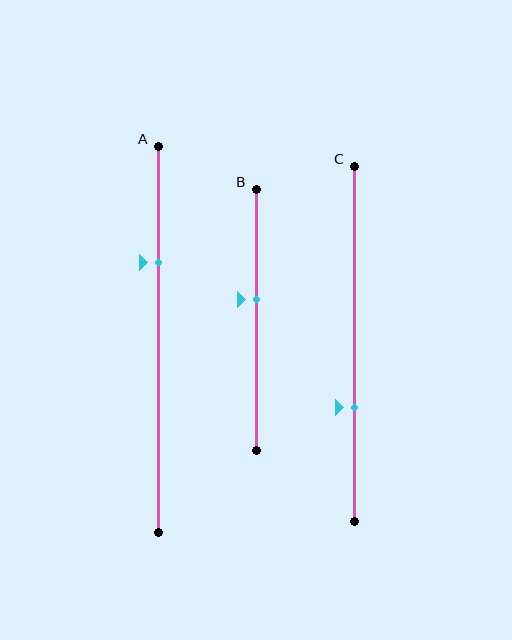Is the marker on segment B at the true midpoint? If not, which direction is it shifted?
No, the marker on segment B is shifted upward by about 8% of the segment length.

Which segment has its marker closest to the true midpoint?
Segment B has its marker closest to the true midpoint.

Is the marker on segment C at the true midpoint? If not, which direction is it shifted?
No, the marker on segment C is shifted downward by about 18% of the segment length.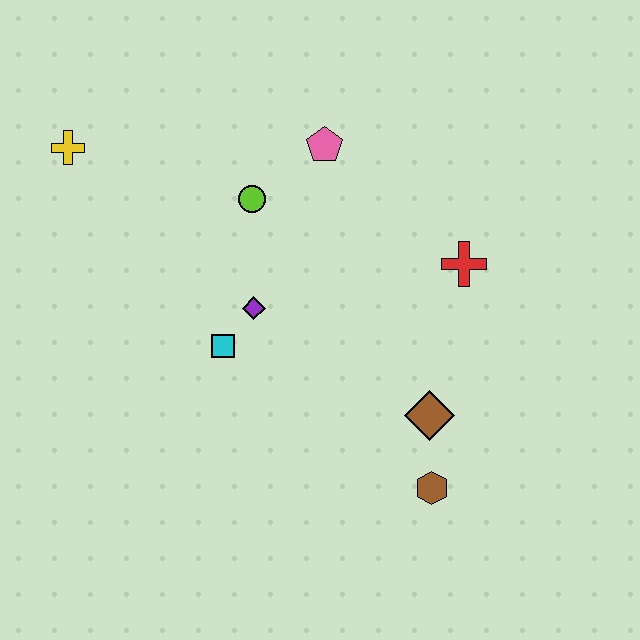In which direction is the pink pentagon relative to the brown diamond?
The pink pentagon is above the brown diamond.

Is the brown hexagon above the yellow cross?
No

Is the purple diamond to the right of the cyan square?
Yes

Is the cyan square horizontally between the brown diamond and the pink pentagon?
No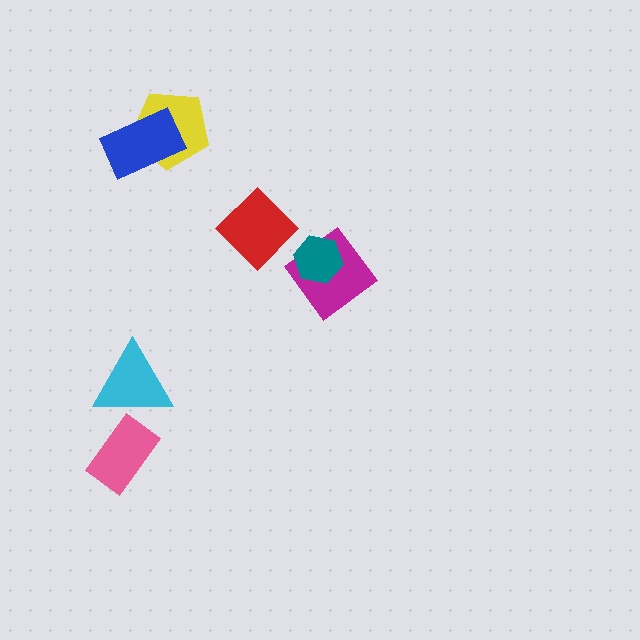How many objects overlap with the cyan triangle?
1 object overlaps with the cyan triangle.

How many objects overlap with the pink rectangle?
1 object overlaps with the pink rectangle.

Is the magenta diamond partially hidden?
Yes, it is partially covered by another shape.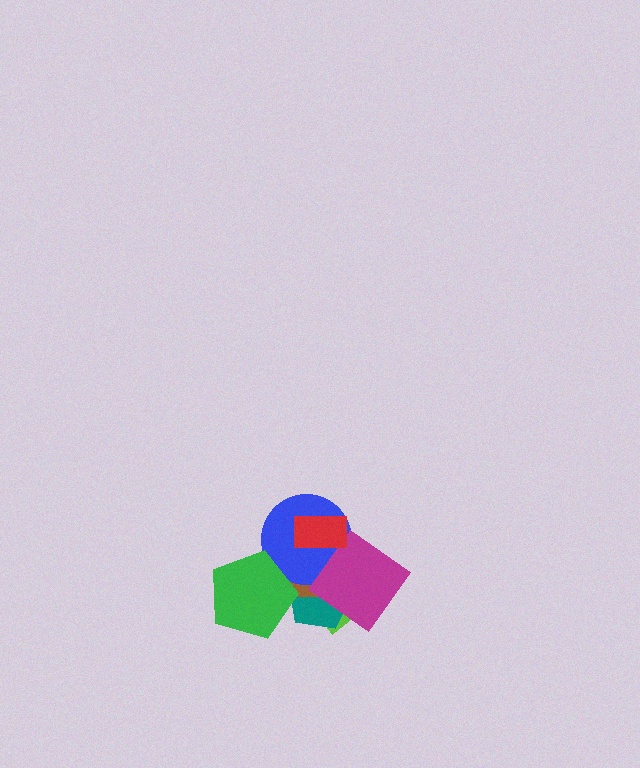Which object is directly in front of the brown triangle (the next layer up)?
The blue circle is directly in front of the brown triangle.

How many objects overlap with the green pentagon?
4 objects overlap with the green pentagon.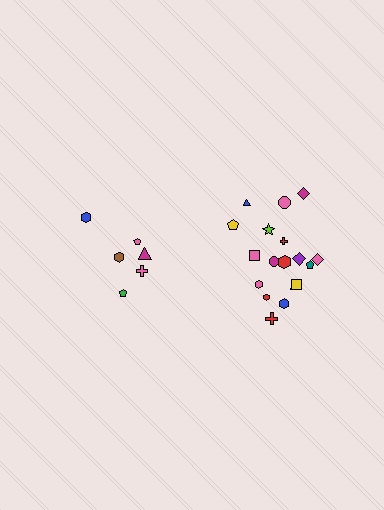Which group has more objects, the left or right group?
The right group.